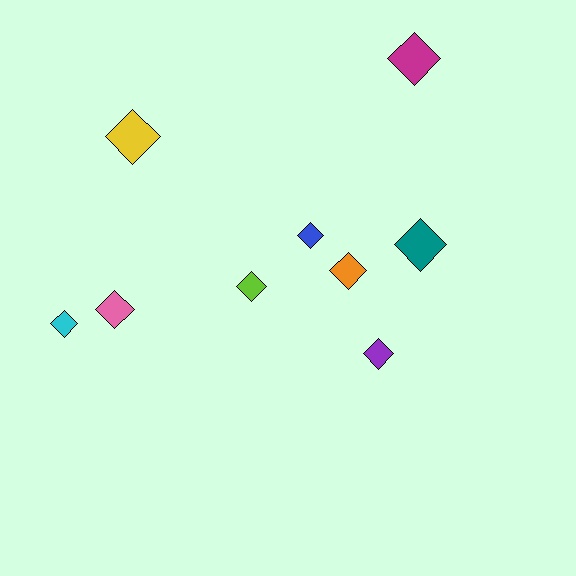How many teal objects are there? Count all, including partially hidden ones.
There is 1 teal object.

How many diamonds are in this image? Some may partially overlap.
There are 9 diamonds.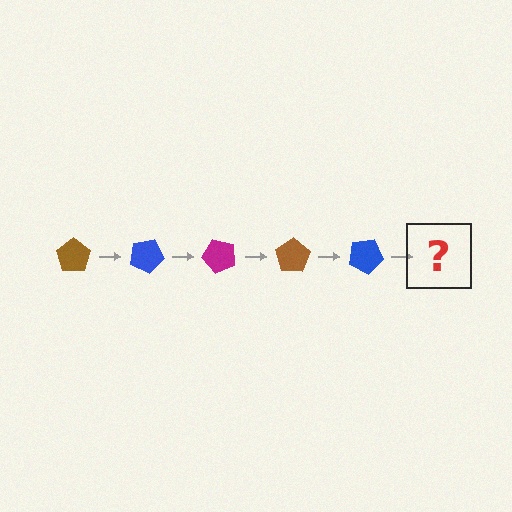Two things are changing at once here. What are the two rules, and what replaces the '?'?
The two rules are that it rotates 25 degrees each step and the color cycles through brown, blue, and magenta. The '?' should be a magenta pentagon, rotated 125 degrees from the start.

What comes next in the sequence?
The next element should be a magenta pentagon, rotated 125 degrees from the start.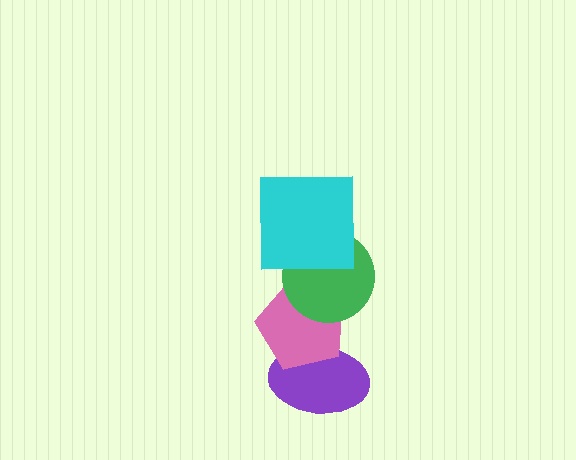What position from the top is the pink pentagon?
The pink pentagon is 3rd from the top.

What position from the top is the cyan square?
The cyan square is 1st from the top.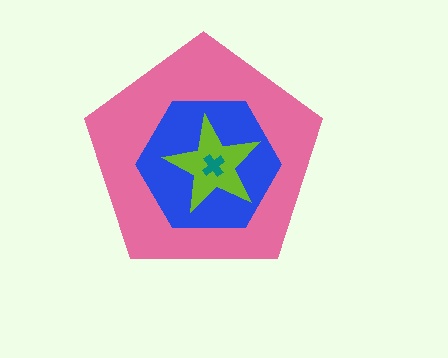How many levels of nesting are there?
4.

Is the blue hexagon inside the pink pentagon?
Yes.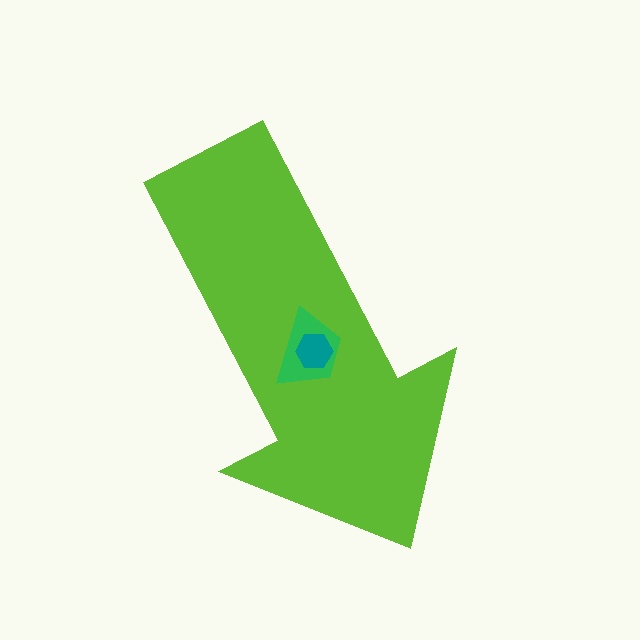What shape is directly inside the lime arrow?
The green trapezoid.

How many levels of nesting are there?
3.